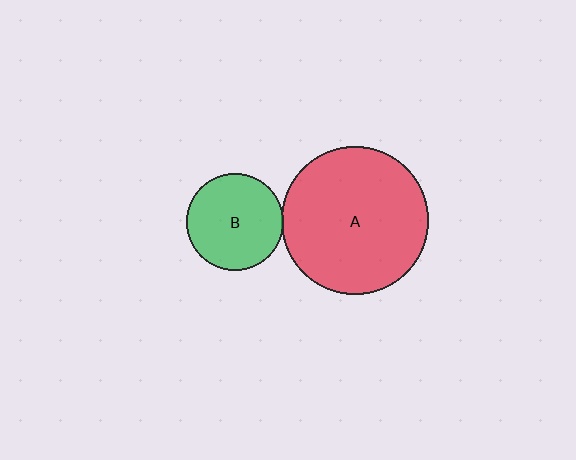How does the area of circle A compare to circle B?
Approximately 2.3 times.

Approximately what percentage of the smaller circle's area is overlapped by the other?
Approximately 5%.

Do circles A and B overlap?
Yes.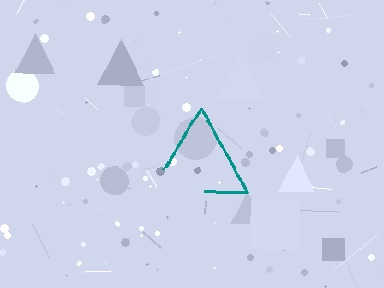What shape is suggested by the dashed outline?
The dashed outline suggests a triangle.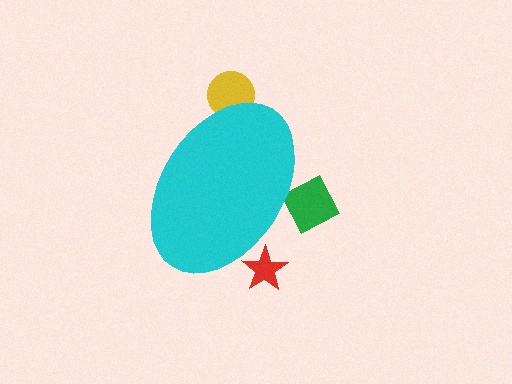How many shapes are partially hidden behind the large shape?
3 shapes are partially hidden.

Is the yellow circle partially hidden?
Yes, the yellow circle is partially hidden behind the cyan ellipse.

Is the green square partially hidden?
Yes, the green square is partially hidden behind the cyan ellipse.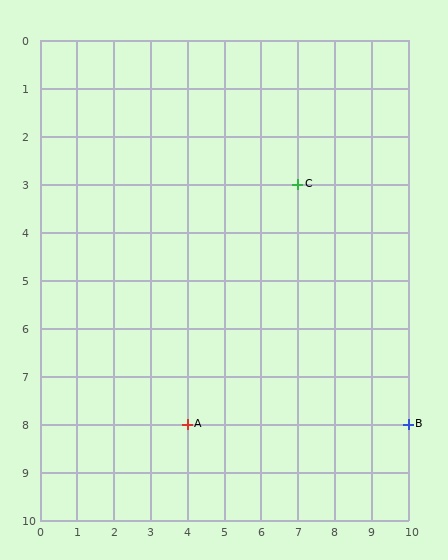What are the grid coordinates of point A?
Point A is at grid coordinates (4, 8).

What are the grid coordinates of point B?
Point B is at grid coordinates (10, 8).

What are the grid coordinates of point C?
Point C is at grid coordinates (7, 3).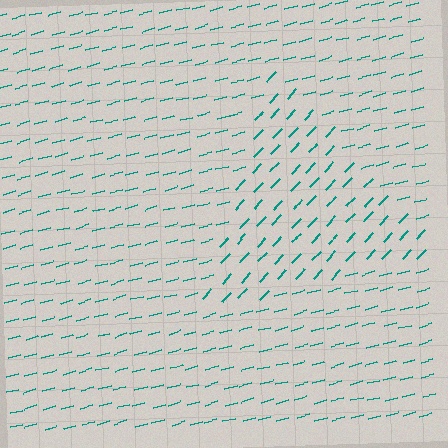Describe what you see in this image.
The image is filled with small teal line segments. A triangle region in the image has lines oriented differently from the surrounding lines, creating a visible texture boundary.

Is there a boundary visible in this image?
Yes, there is a texture boundary formed by a change in line orientation.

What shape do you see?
I see a triangle.